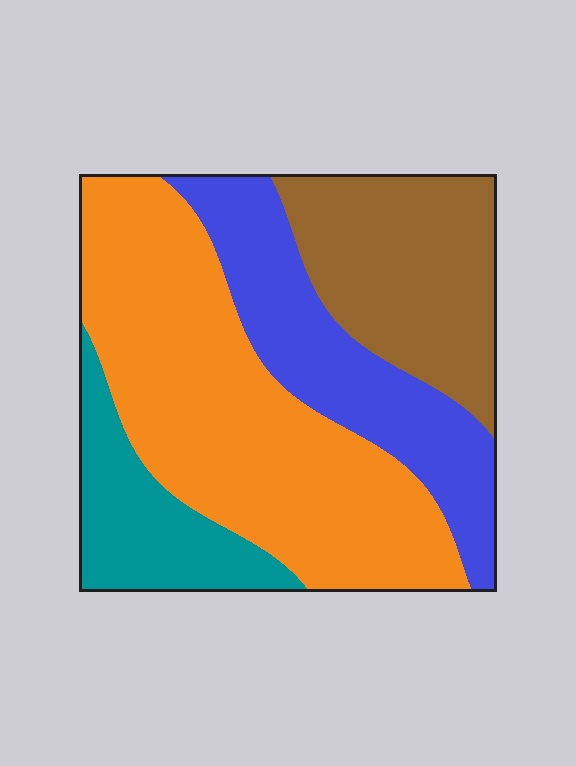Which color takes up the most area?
Orange, at roughly 45%.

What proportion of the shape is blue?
Blue covers 22% of the shape.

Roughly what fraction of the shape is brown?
Brown takes up between a sixth and a third of the shape.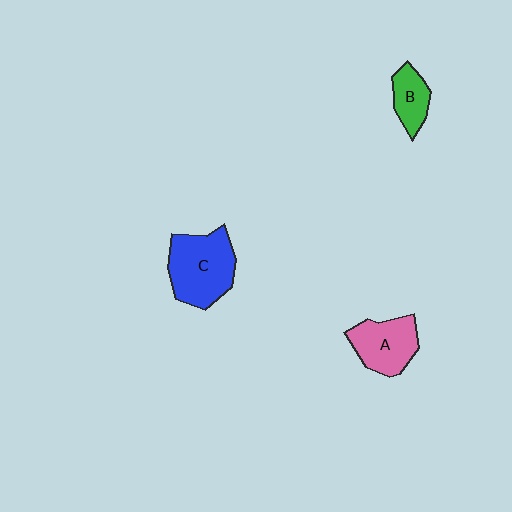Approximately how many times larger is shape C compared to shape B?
Approximately 2.2 times.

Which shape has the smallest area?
Shape B (green).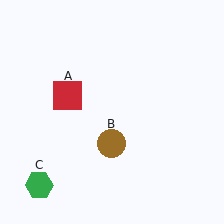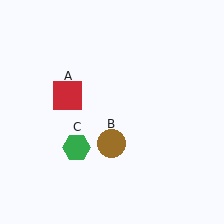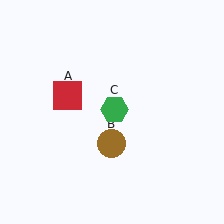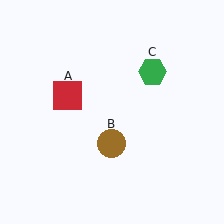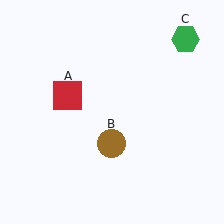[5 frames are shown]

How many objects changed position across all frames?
1 object changed position: green hexagon (object C).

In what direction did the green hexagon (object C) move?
The green hexagon (object C) moved up and to the right.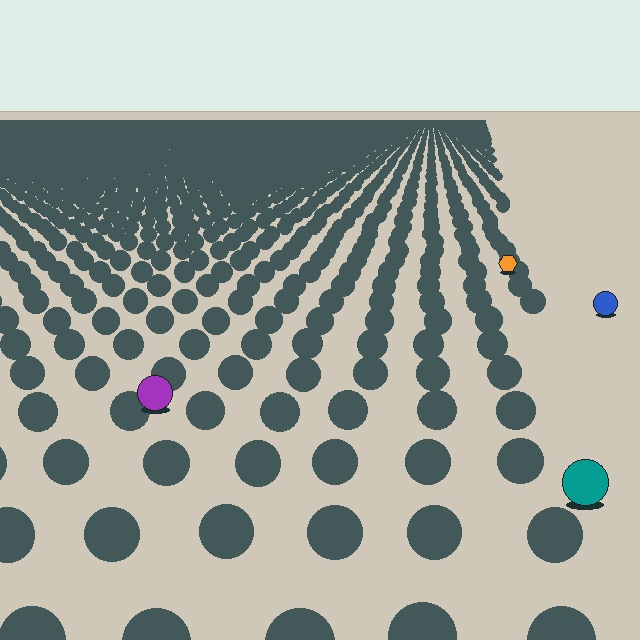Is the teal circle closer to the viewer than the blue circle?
Yes. The teal circle is closer — you can tell from the texture gradient: the ground texture is coarser near it.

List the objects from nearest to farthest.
From nearest to farthest: the teal circle, the purple circle, the blue circle, the orange hexagon.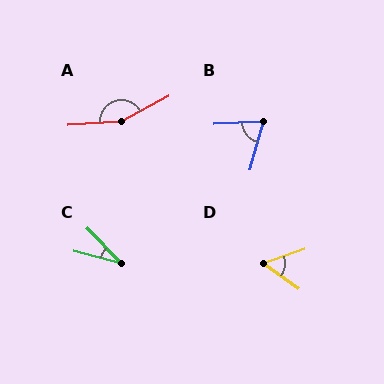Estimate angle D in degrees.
Approximately 55 degrees.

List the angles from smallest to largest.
C (31°), D (55°), B (71°), A (156°).